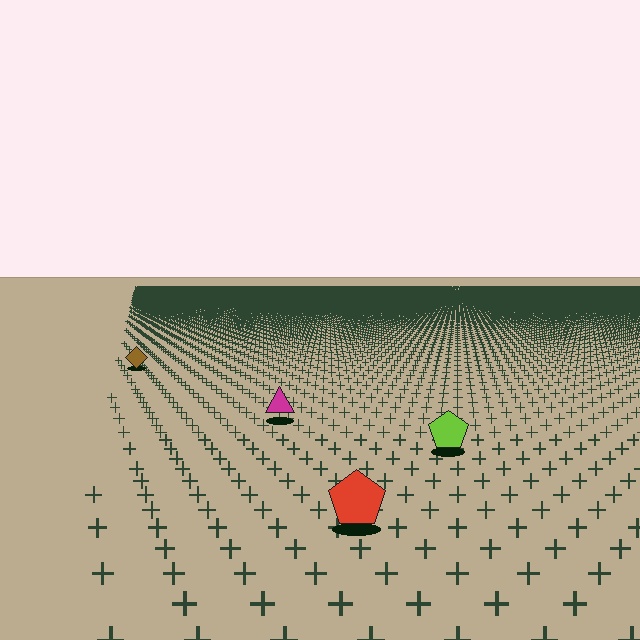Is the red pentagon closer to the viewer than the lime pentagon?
Yes. The red pentagon is closer — you can tell from the texture gradient: the ground texture is coarser near it.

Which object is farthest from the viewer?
The brown diamond is farthest from the viewer. It appears smaller and the ground texture around it is denser.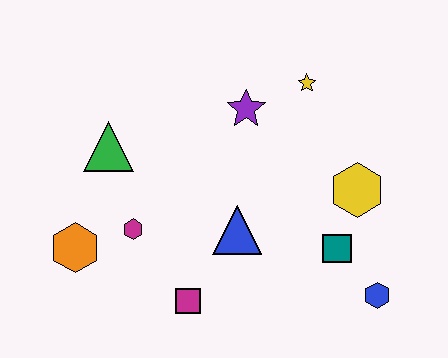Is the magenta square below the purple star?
Yes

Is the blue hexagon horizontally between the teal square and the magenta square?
No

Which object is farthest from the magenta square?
The yellow star is farthest from the magenta square.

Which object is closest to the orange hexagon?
The magenta hexagon is closest to the orange hexagon.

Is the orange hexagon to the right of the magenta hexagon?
No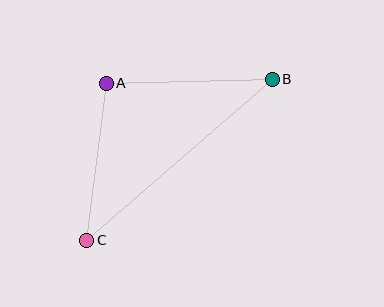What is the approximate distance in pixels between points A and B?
The distance between A and B is approximately 166 pixels.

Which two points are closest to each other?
Points A and C are closest to each other.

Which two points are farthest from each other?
Points B and C are farthest from each other.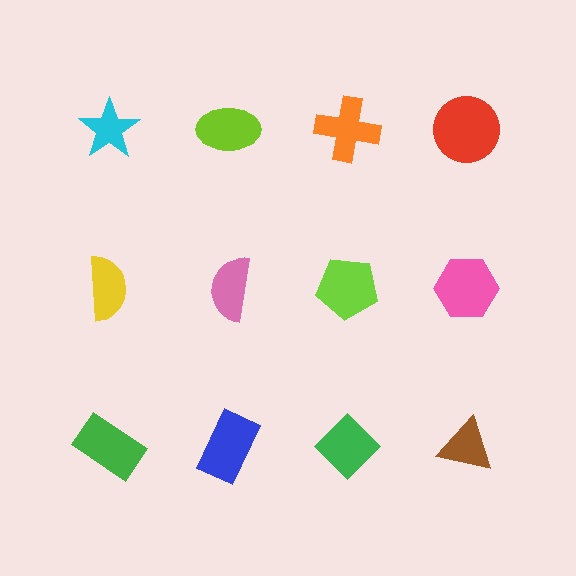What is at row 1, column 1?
A cyan star.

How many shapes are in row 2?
4 shapes.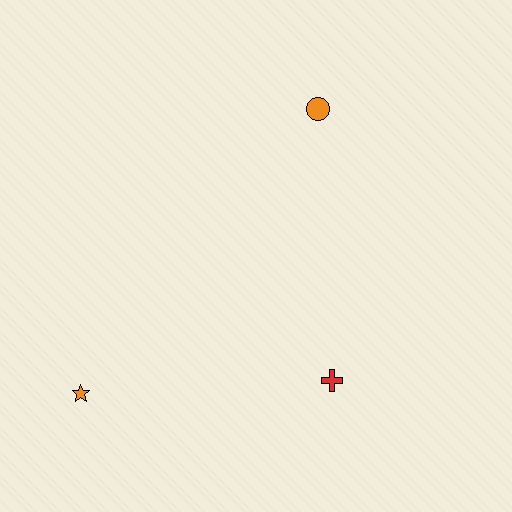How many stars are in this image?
There is 1 star.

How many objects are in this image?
There are 3 objects.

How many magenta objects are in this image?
There are no magenta objects.